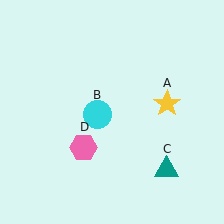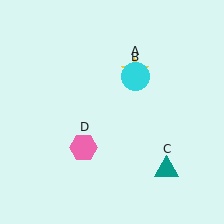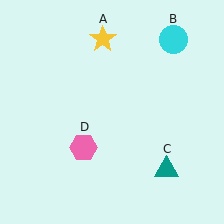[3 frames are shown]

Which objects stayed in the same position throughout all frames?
Teal triangle (object C) and pink hexagon (object D) remained stationary.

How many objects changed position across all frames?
2 objects changed position: yellow star (object A), cyan circle (object B).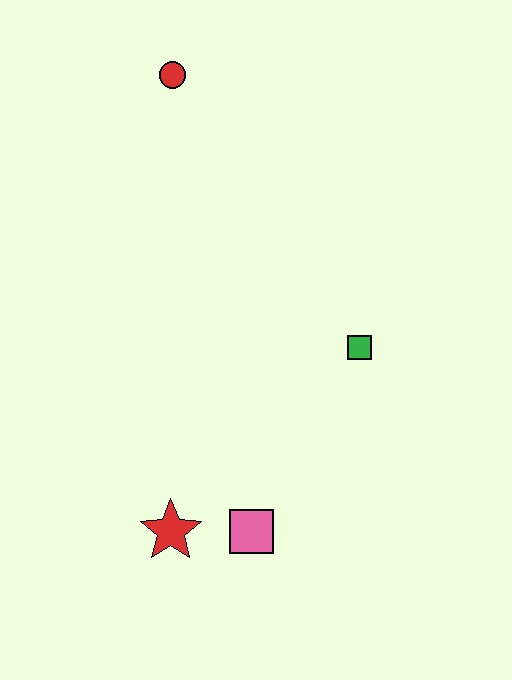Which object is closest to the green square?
The pink square is closest to the green square.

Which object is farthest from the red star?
The red circle is farthest from the red star.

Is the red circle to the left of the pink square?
Yes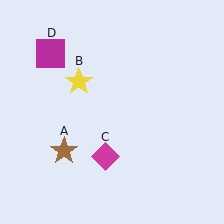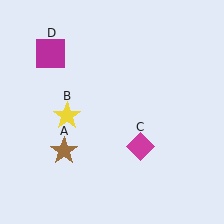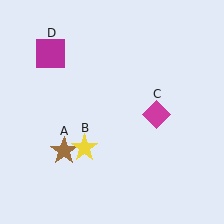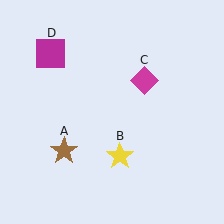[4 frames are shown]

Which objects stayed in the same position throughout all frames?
Brown star (object A) and magenta square (object D) remained stationary.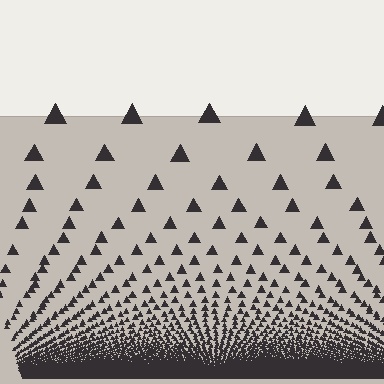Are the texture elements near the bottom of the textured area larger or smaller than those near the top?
Smaller. The gradient is inverted — elements near the bottom are smaller and denser.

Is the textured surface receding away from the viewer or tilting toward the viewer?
The surface appears to tilt toward the viewer. Texture elements get larger and sparser toward the top.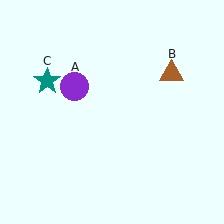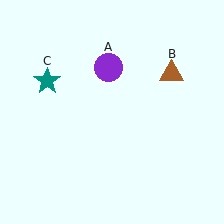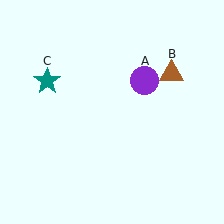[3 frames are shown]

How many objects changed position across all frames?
1 object changed position: purple circle (object A).